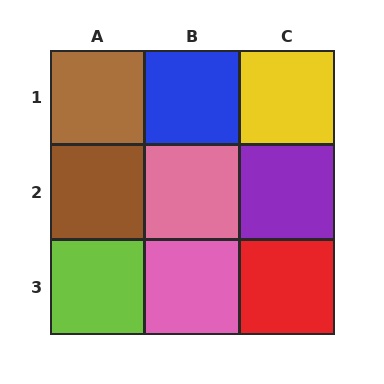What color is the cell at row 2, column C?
Purple.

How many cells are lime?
1 cell is lime.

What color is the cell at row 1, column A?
Brown.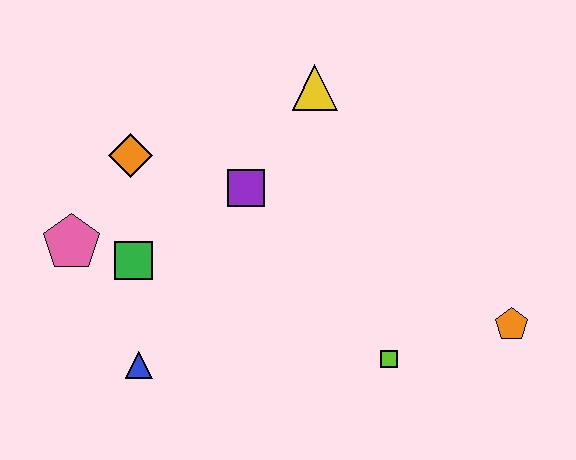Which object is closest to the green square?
The pink pentagon is closest to the green square.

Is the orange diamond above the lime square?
Yes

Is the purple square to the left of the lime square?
Yes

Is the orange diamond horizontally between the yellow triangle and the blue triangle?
No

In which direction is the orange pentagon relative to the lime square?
The orange pentagon is to the right of the lime square.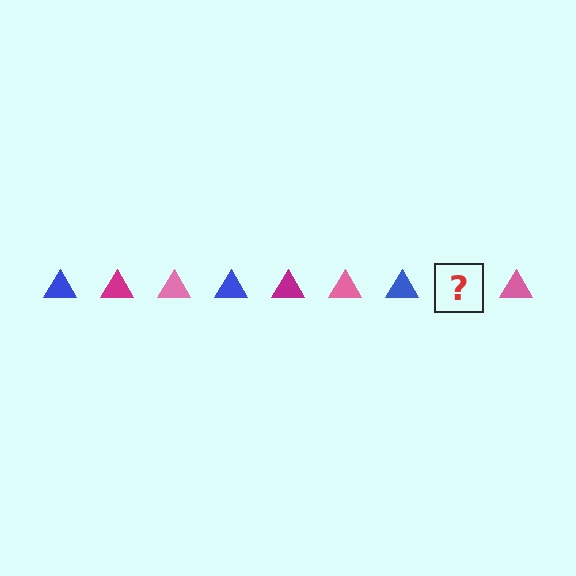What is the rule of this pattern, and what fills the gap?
The rule is that the pattern cycles through blue, magenta, pink triangles. The gap should be filled with a magenta triangle.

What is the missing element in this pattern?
The missing element is a magenta triangle.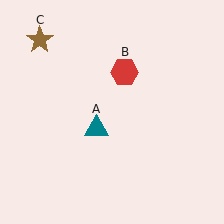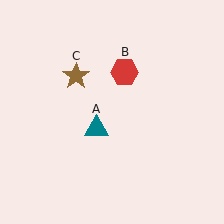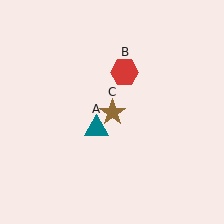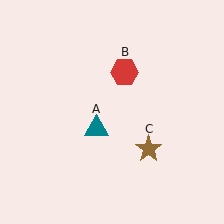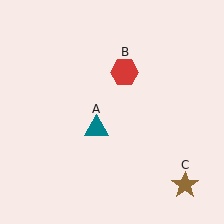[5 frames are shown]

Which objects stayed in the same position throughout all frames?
Teal triangle (object A) and red hexagon (object B) remained stationary.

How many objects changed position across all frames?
1 object changed position: brown star (object C).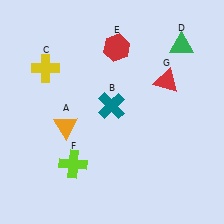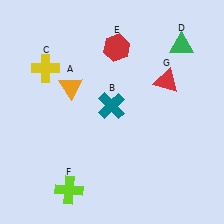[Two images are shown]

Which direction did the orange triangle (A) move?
The orange triangle (A) moved up.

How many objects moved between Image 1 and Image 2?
2 objects moved between the two images.